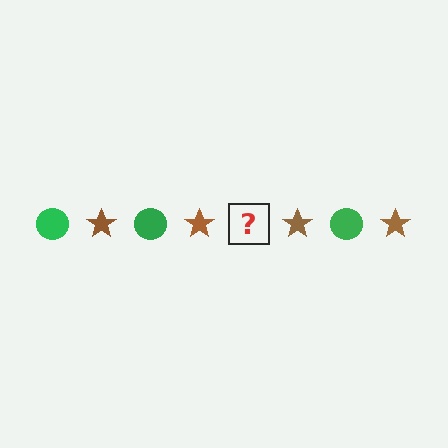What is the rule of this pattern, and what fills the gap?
The rule is that the pattern alternates between green circle and brown star. The gap should be filled with a green circle.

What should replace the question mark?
The question mark should be replaced with a green circle.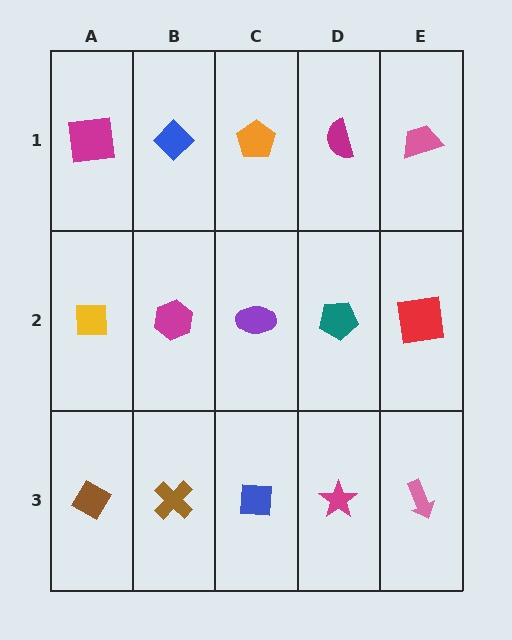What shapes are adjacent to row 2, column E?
A pink trapezoid (row 1, column E), a pink arrow (row 3, column E), a teal pentagon (row 2, column D).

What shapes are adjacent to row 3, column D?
A teal pentagon (row 2, column D), a blue square (row 3, column C), a pink arrow (row 3, column E).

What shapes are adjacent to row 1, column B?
A magenta hexagon (row 2, column B), a magenta square (row 1, column A), an orange pentagon (row 1, column C).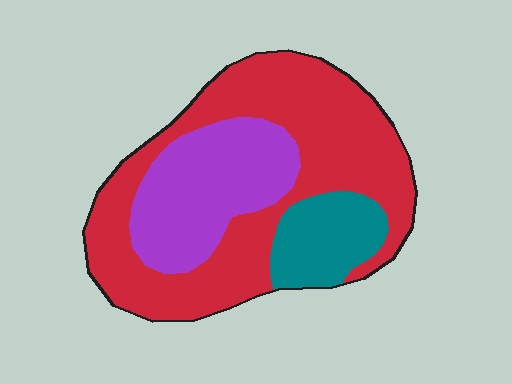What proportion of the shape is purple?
Purple covers 27% of the shape.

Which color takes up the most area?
Red, at roughly 60%.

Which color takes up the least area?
Teal, at roughly 15%.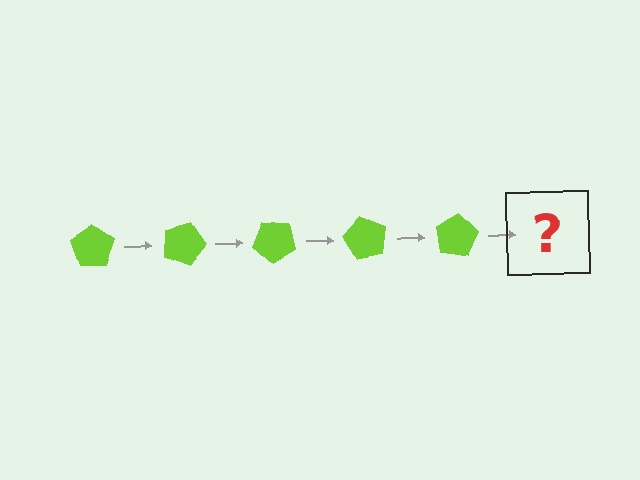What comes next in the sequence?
The next element should be a lime pentagon rotated 100 degrees.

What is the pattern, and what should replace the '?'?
The pattern is that the pentagon rotates 20 degrees each step. The '?' should be a lime pentagon rotated 100 degrees.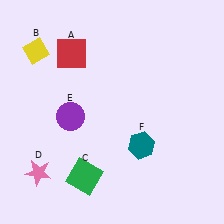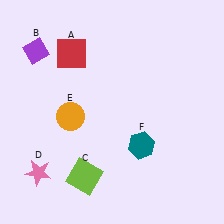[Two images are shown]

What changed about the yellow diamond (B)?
In Image 1, B is yellow. In Image 2, it changed to purple.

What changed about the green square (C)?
In Image 1, C is green. In Image 2, it changed to lime.